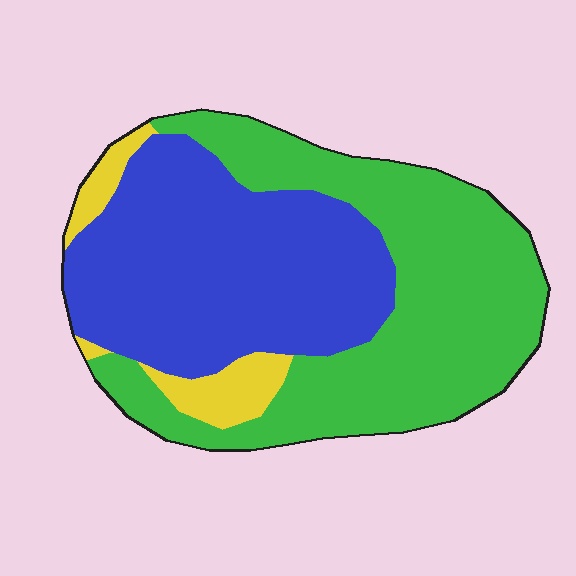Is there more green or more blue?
Green.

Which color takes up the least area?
Yellow, at roughly 10%.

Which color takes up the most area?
Green, at roughly 50%.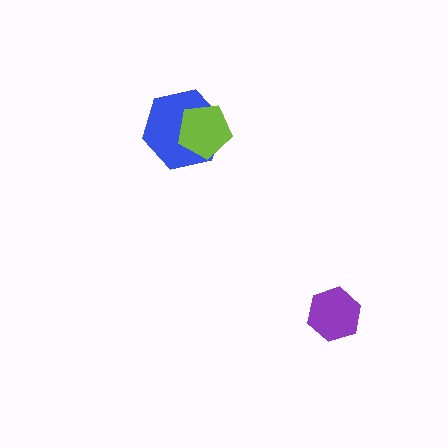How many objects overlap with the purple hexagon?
0 objects overlap with the purple hexagon.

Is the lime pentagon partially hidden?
No, no other shape covers it.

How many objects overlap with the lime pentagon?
1 object overlaps with the lime pentagon.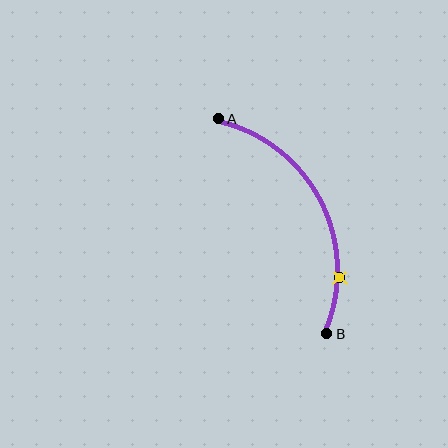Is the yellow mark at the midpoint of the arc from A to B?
No. The yellow mark lies on the arc but is closer to endpoint B. The arc midpoint would be at the point on the curve equidistant along the arc from both A and B.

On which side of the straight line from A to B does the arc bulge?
The arc bulges to the right of the straight line connecting A and B.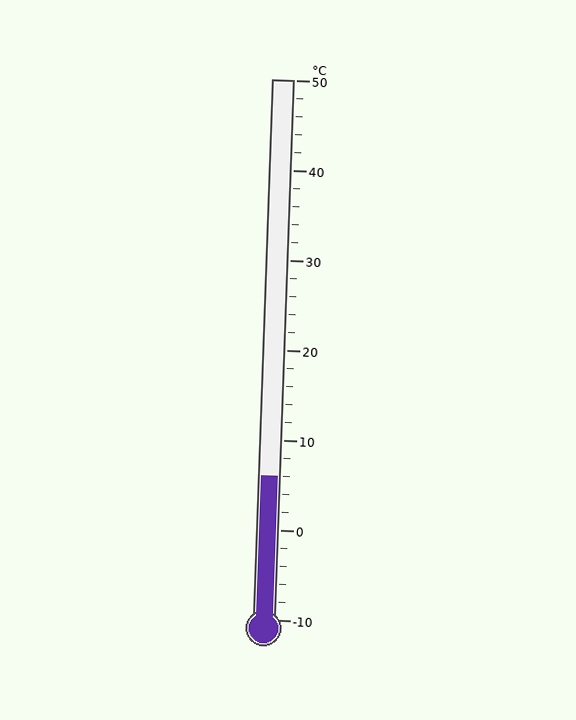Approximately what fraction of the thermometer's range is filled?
The thermometer is filled to approximately 25% of its range.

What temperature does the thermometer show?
The thermometer shows approximately 6°C.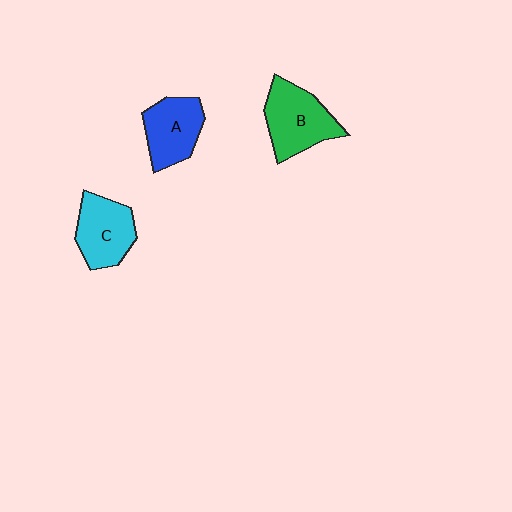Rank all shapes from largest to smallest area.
From largest to smallest: B (green), C (cyan), A (blue).